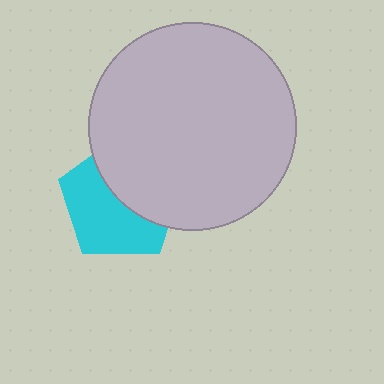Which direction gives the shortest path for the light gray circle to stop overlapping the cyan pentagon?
Moving toward the upper-right gives the shortest separation.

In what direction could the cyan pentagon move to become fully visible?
The cyan pentagon could move toward the lower-left. That would shift it out from behind the light gray circle entirely.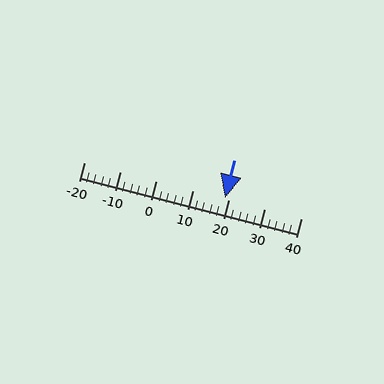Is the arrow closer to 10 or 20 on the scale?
The arrow is closer to 20.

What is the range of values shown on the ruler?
The ruler shows values from -20 to 40.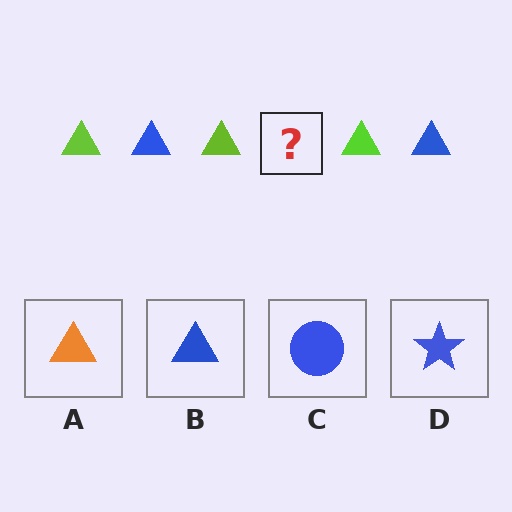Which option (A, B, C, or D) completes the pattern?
B.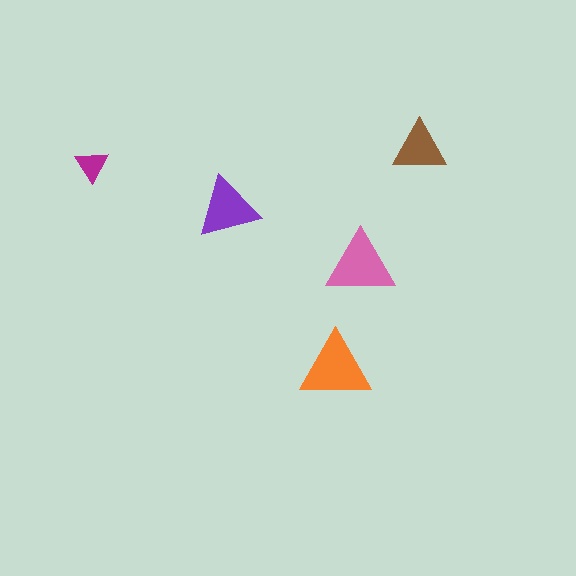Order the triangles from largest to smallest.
the orange one, the pink one, the purple one, the brown one, the magenta one.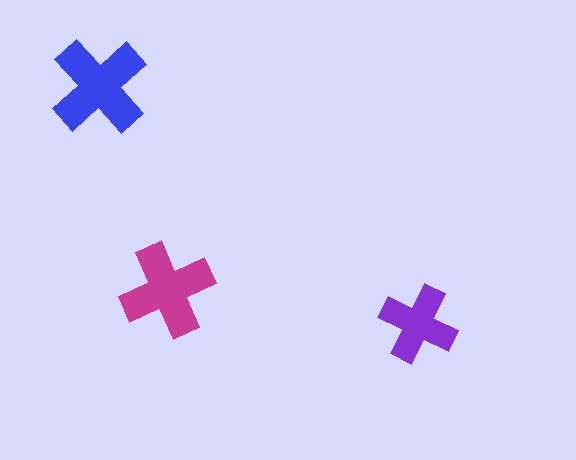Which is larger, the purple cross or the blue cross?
The blue one.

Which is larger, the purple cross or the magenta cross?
The magenta one.